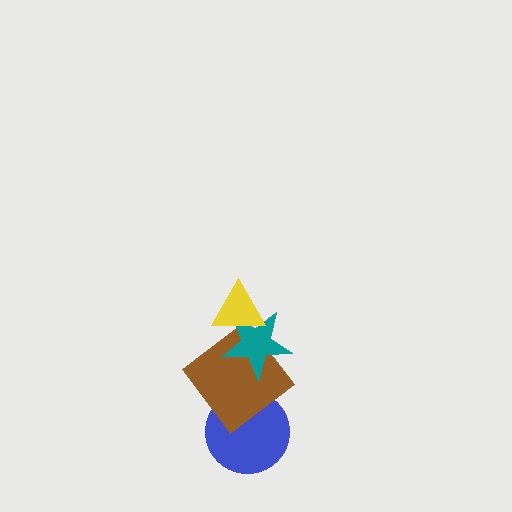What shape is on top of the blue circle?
The brown diamond is on top of the blue circle.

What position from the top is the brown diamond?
The brown diamond is 3rd from the top.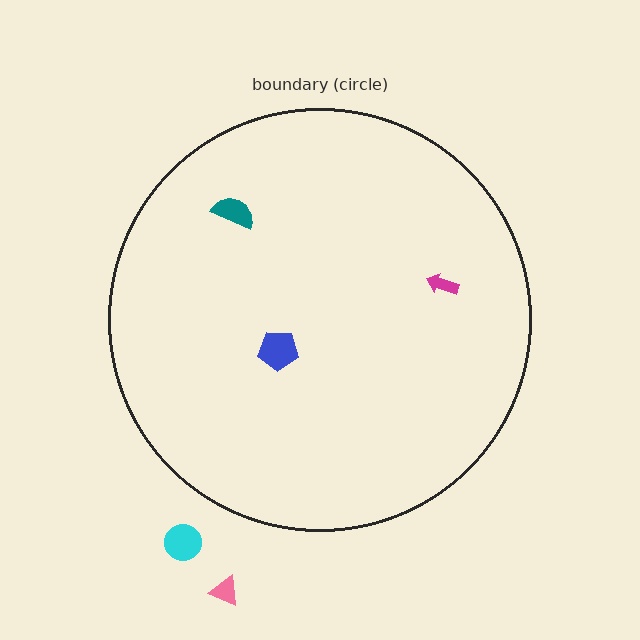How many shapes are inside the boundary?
3 inside, 2 outside.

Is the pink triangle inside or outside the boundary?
Outside.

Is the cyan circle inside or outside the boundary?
Outside.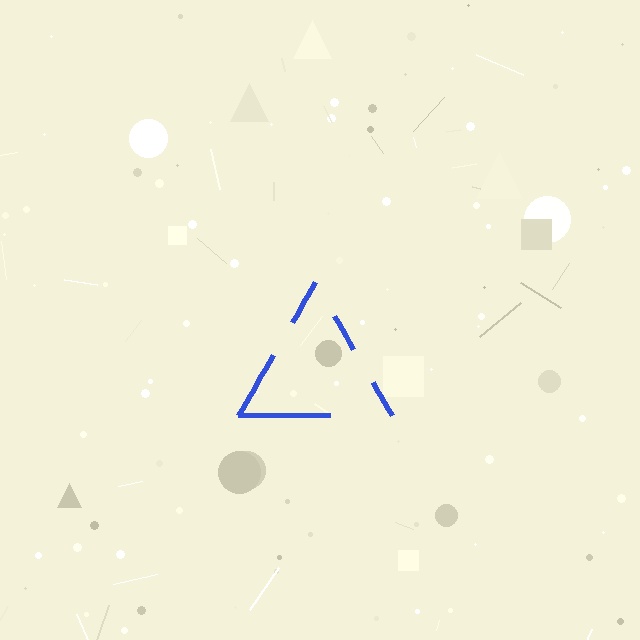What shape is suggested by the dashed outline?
The dashed outline suggests a triangle.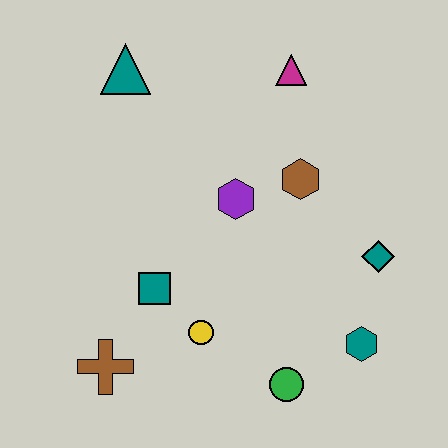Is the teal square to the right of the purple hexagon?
No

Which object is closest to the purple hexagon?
The brown hexagon is closest to the purple hexagon.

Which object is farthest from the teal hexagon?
The teal triangle is farthest from the teal hexagon.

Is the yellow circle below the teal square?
Yes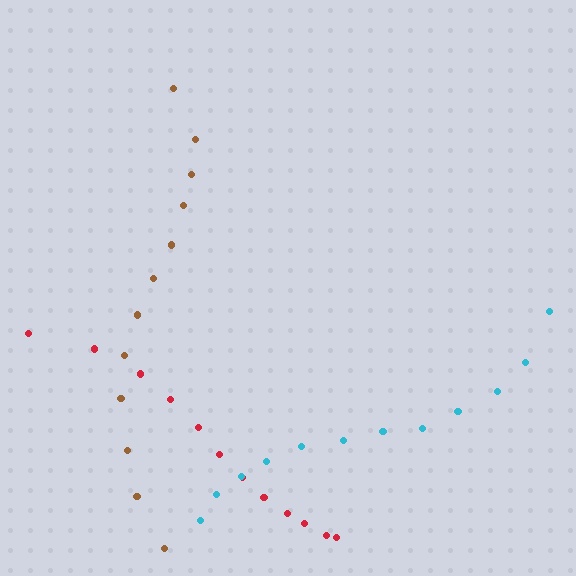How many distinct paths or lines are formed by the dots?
There are 3 distinct paths.